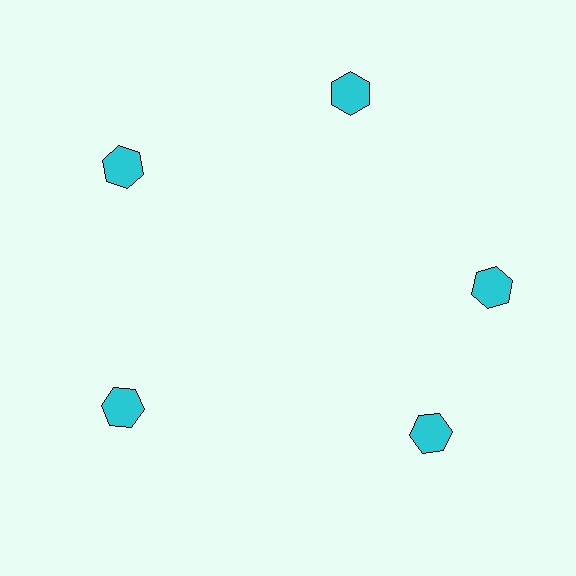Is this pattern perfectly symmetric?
No. The 5 cyan hexagons are arranged in a ring, but one element near the 5 o'clock position is rotated out of alignment along the ring, breaking the 5-fold rotational symmetry.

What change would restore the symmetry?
The symmetry would be restored by rotating it back into even spacing with its neighbors so that all 5 hexagons sit at equal angles and equal distance from the center.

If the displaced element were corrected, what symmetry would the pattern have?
It would have 5-fold rotational symmetry — the pattern would map onto itself every 72 degrees.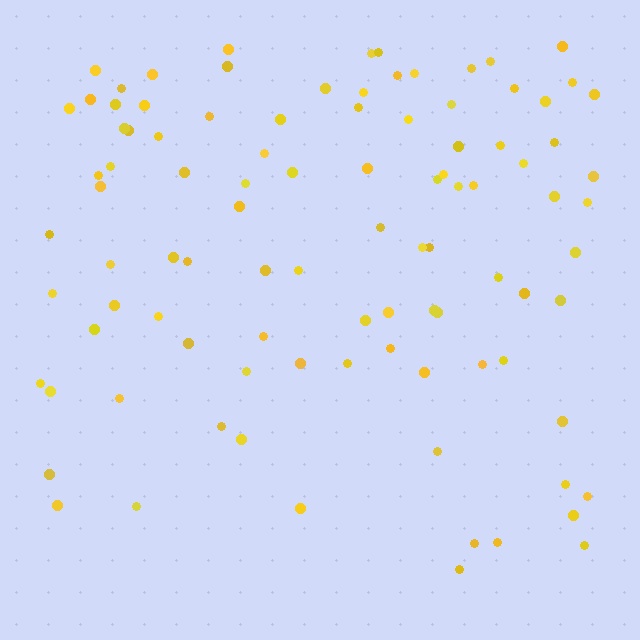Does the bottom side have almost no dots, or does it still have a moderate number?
Still a moderate number, just noticeably fewer than the top.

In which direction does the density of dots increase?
From bottom to top, with the top side densest.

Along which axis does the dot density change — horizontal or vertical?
Vertical.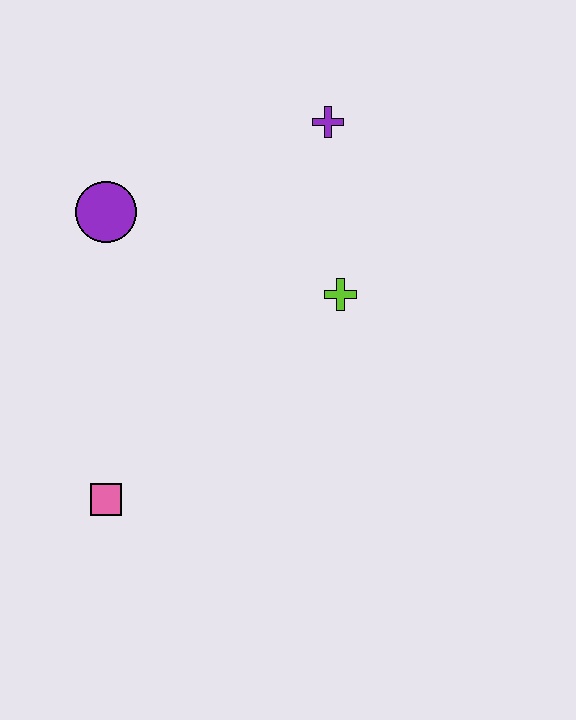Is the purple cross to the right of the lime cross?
No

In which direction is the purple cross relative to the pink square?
The purple cross is above the pink square.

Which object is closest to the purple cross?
The lime cross is closest to the purple cross.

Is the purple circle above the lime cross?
Yes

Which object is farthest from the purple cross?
The pink square is farthest from the purple cross.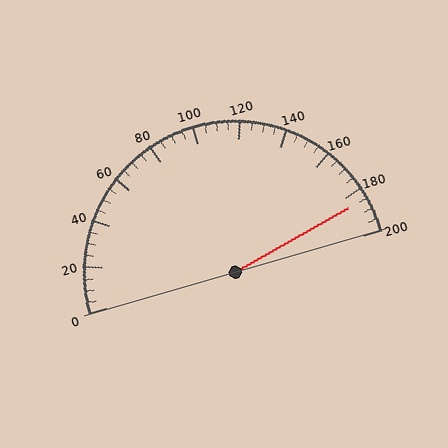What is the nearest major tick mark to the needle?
The nearest major tick mark is 180.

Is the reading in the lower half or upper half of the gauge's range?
The reading is in the upper half of the range (0 to 200).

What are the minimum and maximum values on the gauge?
The gauge ranges from 0 to 200.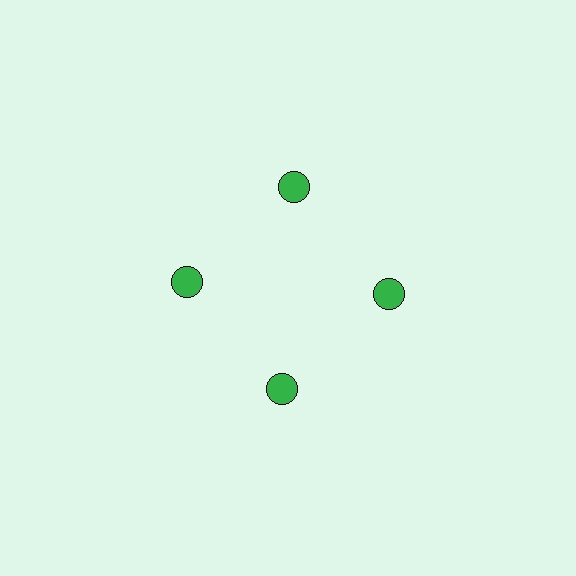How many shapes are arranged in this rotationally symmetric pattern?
There are 4 shapes, arranged in 4 groups of 1.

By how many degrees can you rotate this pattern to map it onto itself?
The pattern maps onto itself every 90 degrees of rotation.